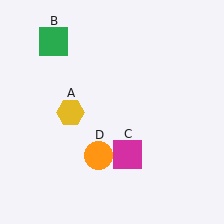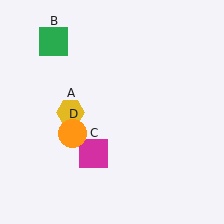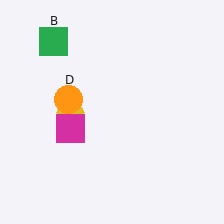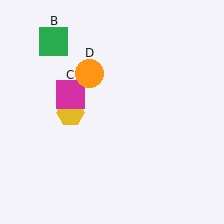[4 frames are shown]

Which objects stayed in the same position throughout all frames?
Yellow hexagon (object A) and green square (object B) remained stationary.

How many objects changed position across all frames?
2 objects changed position: magenta square (object C), orange circle (object D).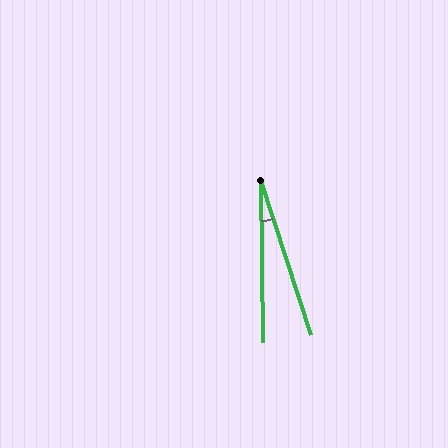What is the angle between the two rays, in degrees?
Approximately 17 degrees.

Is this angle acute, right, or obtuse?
It is acute.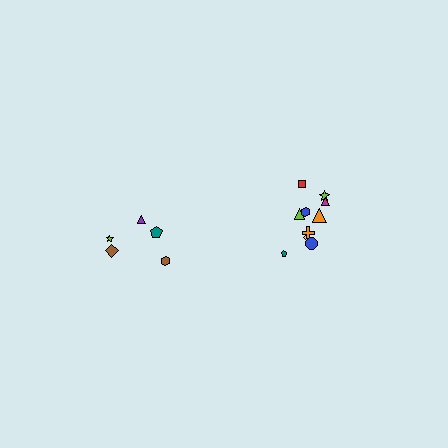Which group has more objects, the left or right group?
The right group.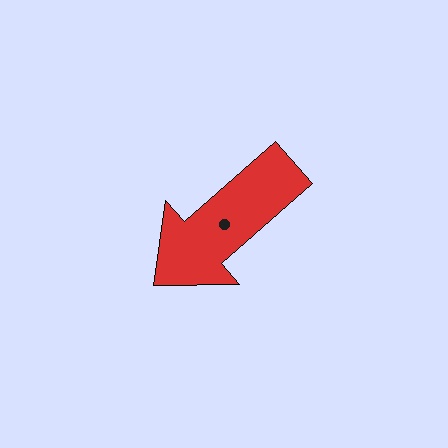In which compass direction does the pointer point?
Southwest.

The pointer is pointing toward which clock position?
Roughly 8 o'clock.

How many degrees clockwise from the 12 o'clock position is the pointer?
Approximately 229 degrees.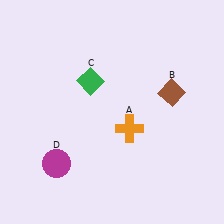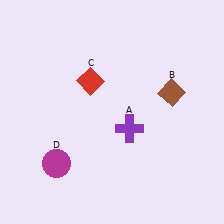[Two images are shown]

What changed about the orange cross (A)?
In Image 1, A is orange. In Image 2, it changed to purple.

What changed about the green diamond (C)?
In Image 1, C is green. In Image 2, it changed to red.